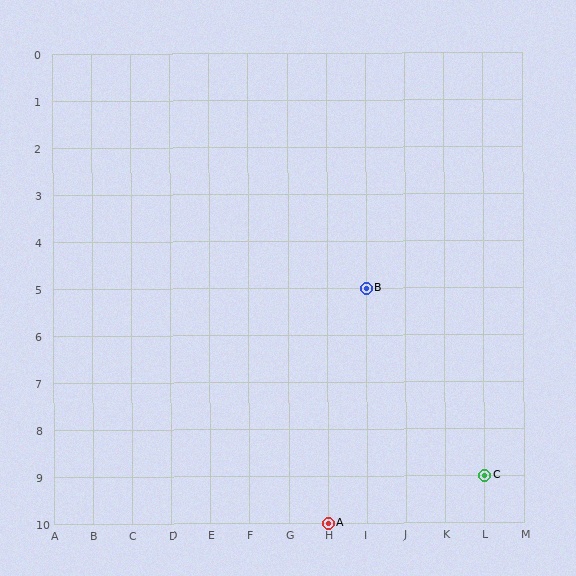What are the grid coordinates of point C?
Point C is at grid coordinates (L, 9).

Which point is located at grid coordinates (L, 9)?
Point C is at (L, 9).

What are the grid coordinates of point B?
Point B is at grid coordinates (I, 5).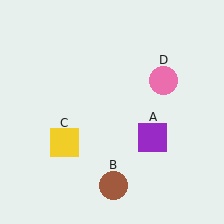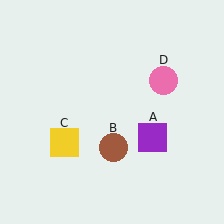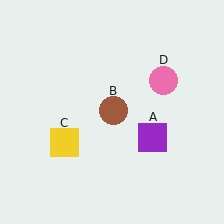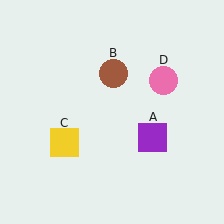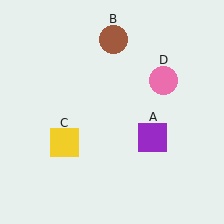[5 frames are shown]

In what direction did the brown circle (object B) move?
The brown circle (object B) moved up.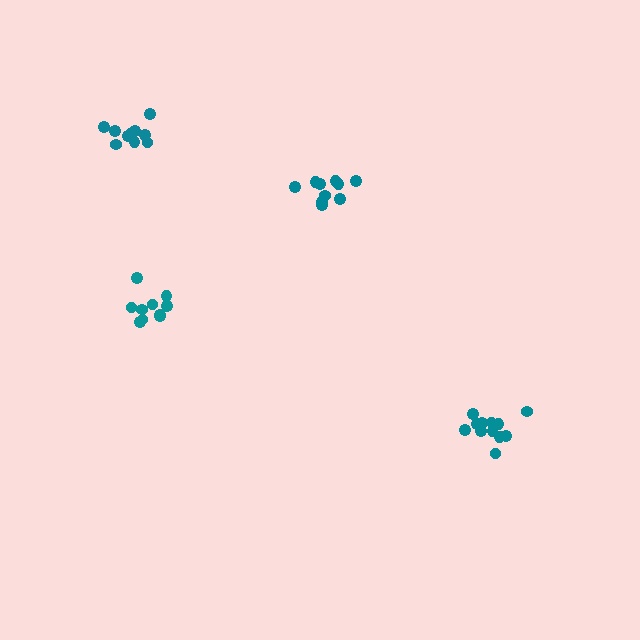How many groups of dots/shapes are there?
There are 4 groups.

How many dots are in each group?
Group 1: 13 dots, Group 2: 10 dots, Group 3: 11 dots, Group 4: 10 dots (44 total).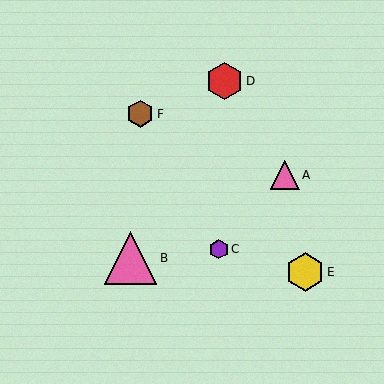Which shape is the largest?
The pink triangle (labeled B) is the largest.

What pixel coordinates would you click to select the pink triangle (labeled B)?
Click at (130, 258) to select the pink triangle B.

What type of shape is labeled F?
Shape F is a brown hexagon.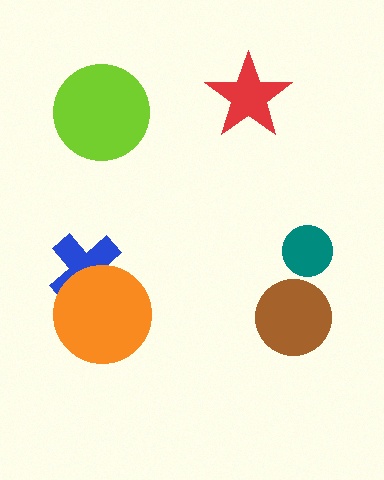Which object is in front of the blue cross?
The orange circle is in front of the blue cross.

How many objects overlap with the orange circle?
1 object overlaps with the orange circle.